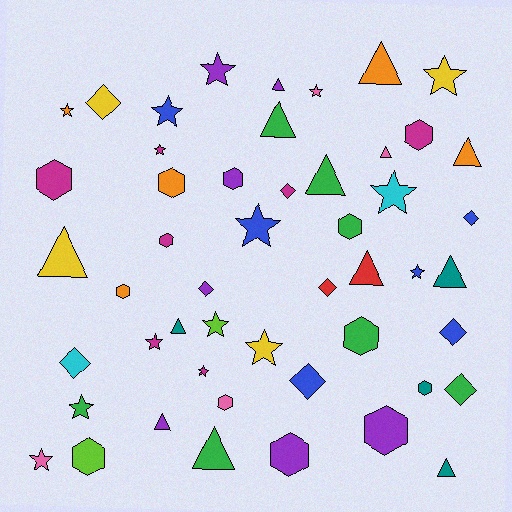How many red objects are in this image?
There are 2 red objects.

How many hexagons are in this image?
There are 13 hexagons.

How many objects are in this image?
There are 50 objects.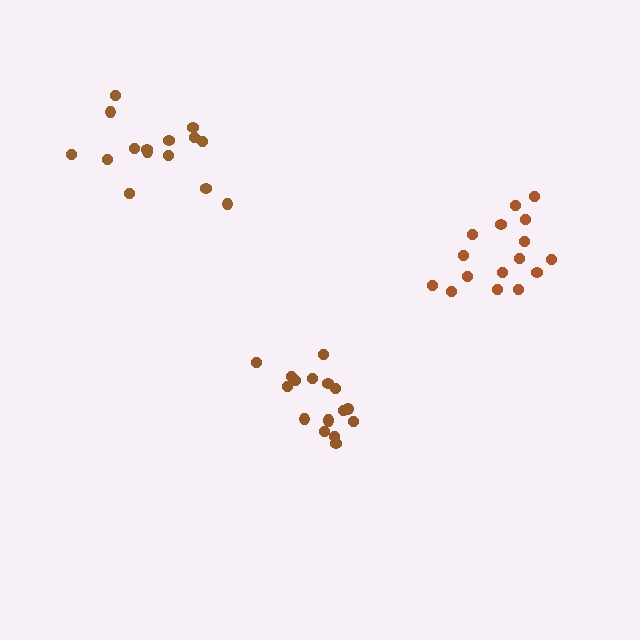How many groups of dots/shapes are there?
There are 3 groups.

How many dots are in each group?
Group 1: 17 dots, Group 2: 16 dots, Group 3: 15 dots (48 total).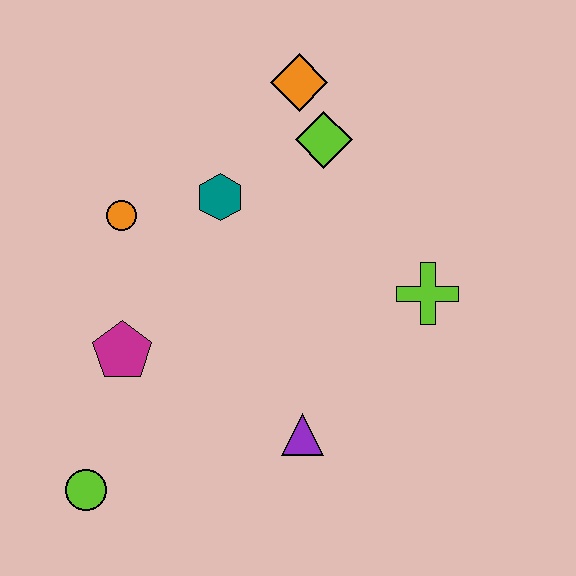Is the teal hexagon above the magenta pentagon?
Yes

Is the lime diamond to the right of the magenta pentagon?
Yes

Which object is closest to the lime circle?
The magenta pentagon is closest to the lime circle.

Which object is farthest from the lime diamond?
The lime circle is farthest from the lime diamond.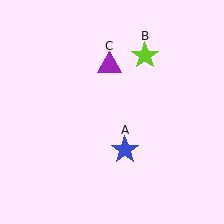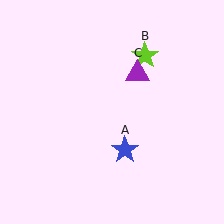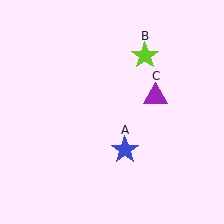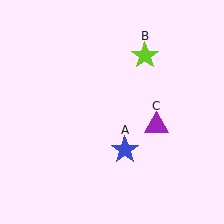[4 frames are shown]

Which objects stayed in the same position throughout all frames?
Blue star (object A) and lime star (object B) remained stationary.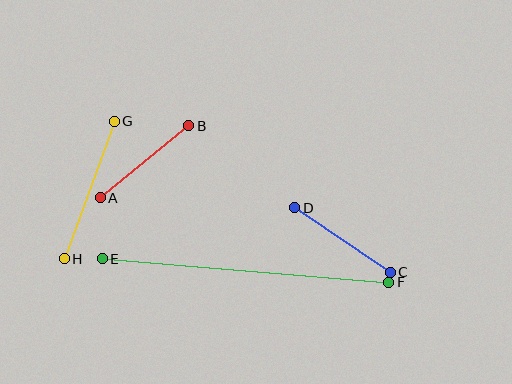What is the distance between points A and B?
The distance is approximately 114 pixels.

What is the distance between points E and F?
The distance is approximately 288 pixels.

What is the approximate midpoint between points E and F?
The midpoint is at approximately (246, 270) pixels.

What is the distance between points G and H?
The distance is approximately 146 pixels.